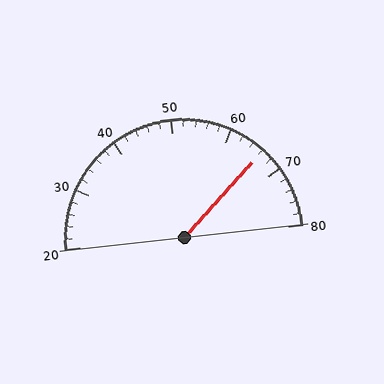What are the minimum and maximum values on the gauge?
The gauge ranges from 20 to 80.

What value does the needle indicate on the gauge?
The needle indicates approximately 66.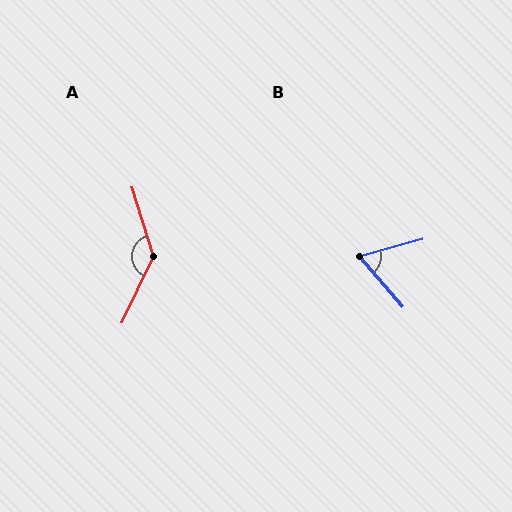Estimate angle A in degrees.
Approximately 137 degrees.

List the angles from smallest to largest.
B (64°), A (137°).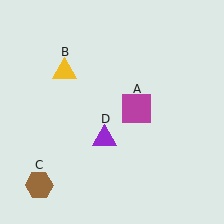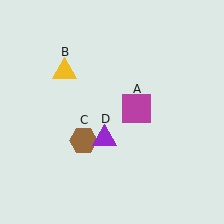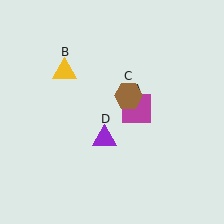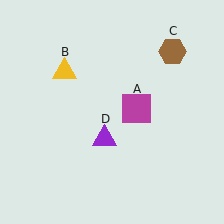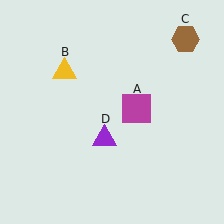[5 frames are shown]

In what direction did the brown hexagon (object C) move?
The brown hexagon (object C) moved up and to the right.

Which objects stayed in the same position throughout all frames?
Magenta square (object A) and yellow triangle (object B) and purple triangle (object D) remained stationary.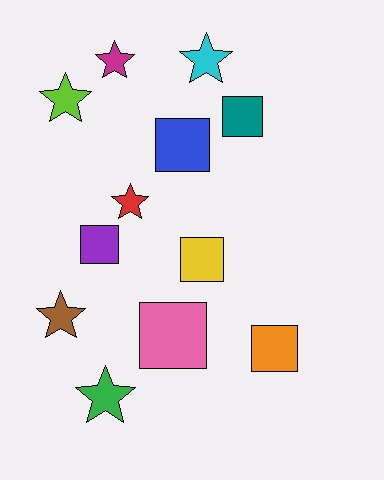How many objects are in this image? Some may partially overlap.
There are 12 objects.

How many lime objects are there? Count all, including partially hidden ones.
There is 1 lime object.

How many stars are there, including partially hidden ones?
There are 6 stars.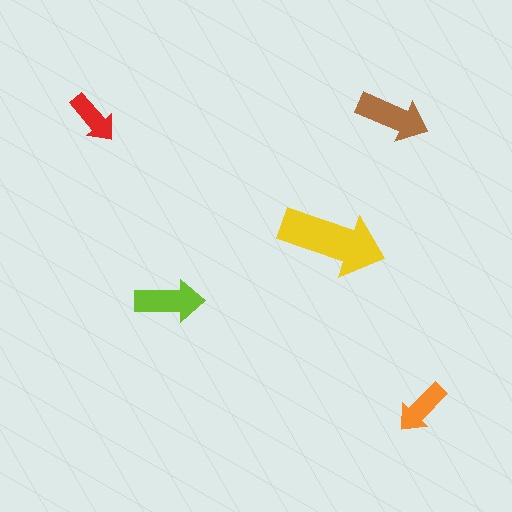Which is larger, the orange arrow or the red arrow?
The orange one.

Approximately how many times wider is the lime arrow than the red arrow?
About 1.5 times wider.